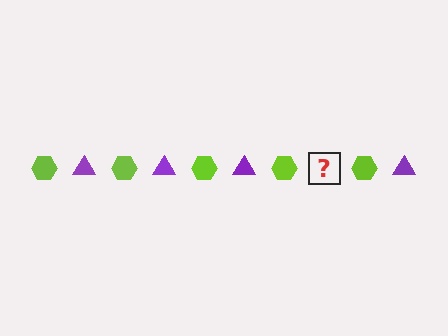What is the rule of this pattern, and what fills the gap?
The rule is that the pattern alternates between lime hexagon and purple triangle. The gap should be filled with a purple triangle.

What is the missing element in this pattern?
The missing element is a purple triangle.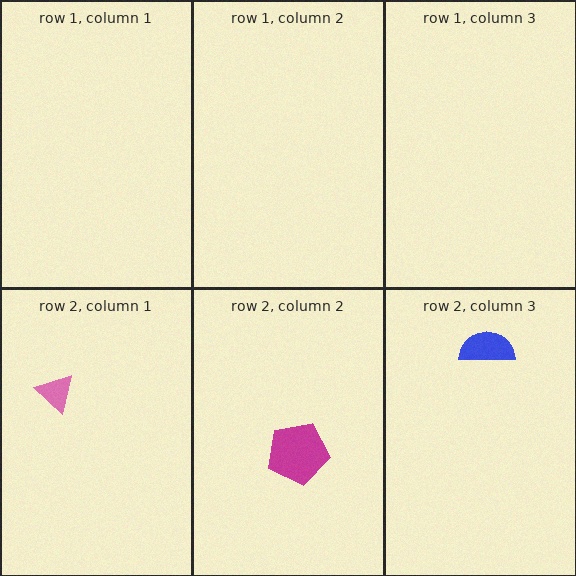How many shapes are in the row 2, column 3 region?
1.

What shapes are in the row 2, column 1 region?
The pink triangle.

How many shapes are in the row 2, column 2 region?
1.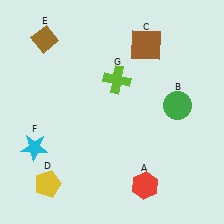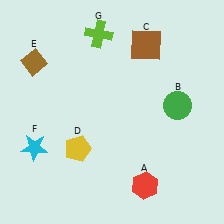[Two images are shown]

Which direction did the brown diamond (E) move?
The brown diamond (E) moved down.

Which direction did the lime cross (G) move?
The lime cross (G) moved up.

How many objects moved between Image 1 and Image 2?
3 objects moved between the two images.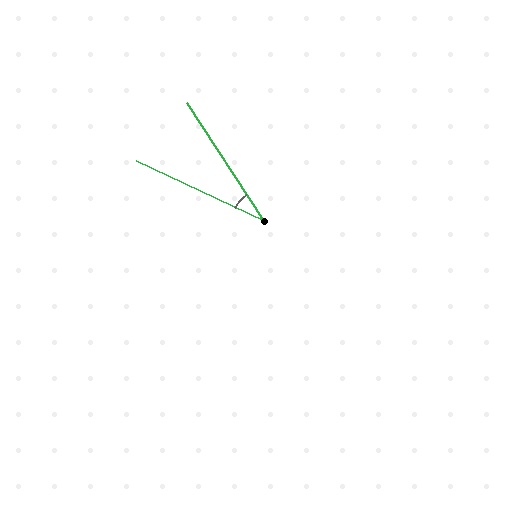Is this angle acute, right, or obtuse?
It is acute.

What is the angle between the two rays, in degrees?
Approximately 32 degrees.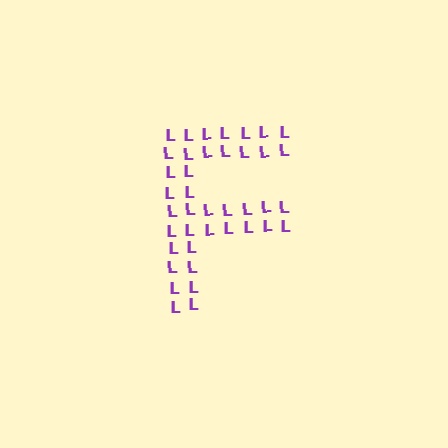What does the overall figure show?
The overall figure shows the letter F.